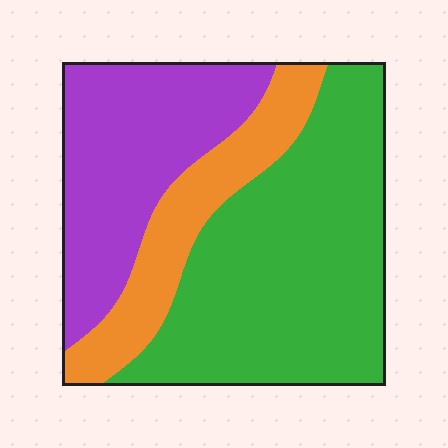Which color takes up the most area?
Green, at roughly 50%.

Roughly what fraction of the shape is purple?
Purple takes up between a sixth and a third of the shape.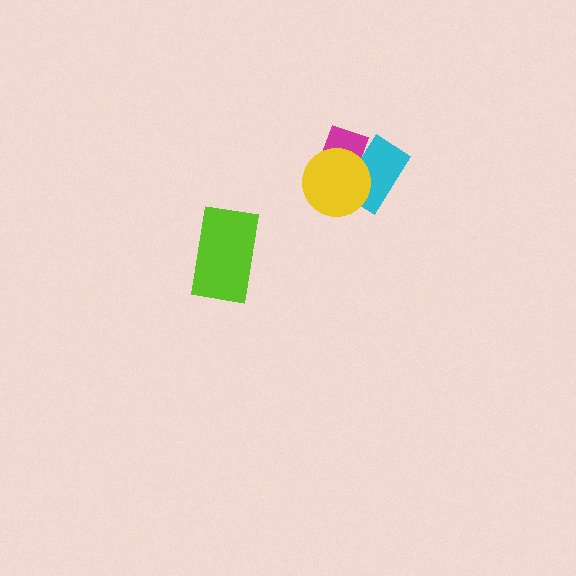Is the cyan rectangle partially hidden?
Yes, it is partially covered by another shape.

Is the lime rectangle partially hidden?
No, no other shape covers it.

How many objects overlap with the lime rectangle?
0 objects overlap with the lime rectangle.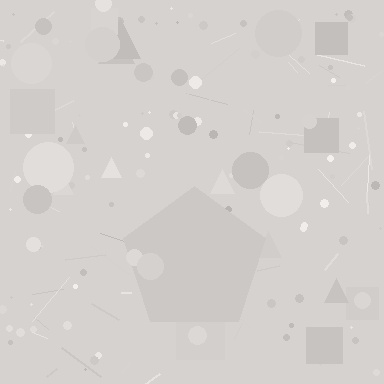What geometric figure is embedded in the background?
A pentagon is embedded in the background.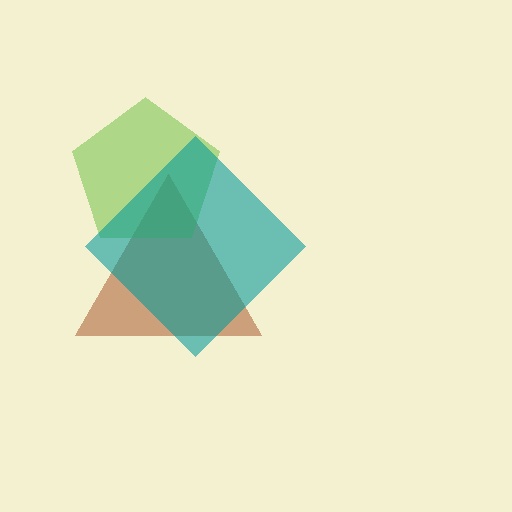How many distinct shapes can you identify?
There are 3 distinct shapes: a brown triangle, a lime pentagon, a teal diamond.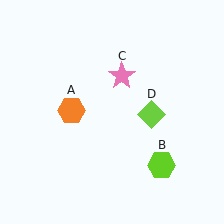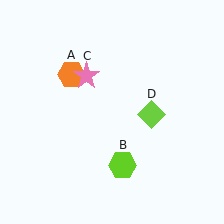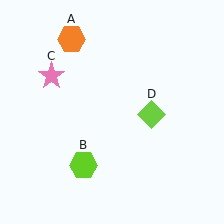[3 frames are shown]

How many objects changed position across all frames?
3 objects changed position: orange hexagon (object A), lime hexagon (object B), pink star (object C).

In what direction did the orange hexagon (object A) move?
The orange hexagon (object A) moved up.